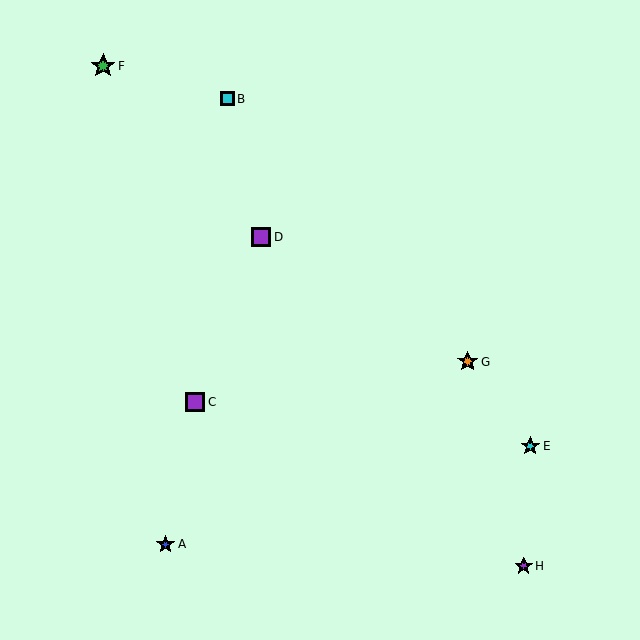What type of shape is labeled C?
Shape C is a purple square.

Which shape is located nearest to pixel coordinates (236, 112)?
The cyan square (labeled B) at (227, 99) is nearest to that location.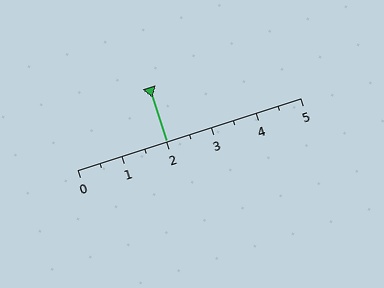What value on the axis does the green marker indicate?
The marker indicates approximately 2.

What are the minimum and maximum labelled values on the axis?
The axis runs from 0 to 5.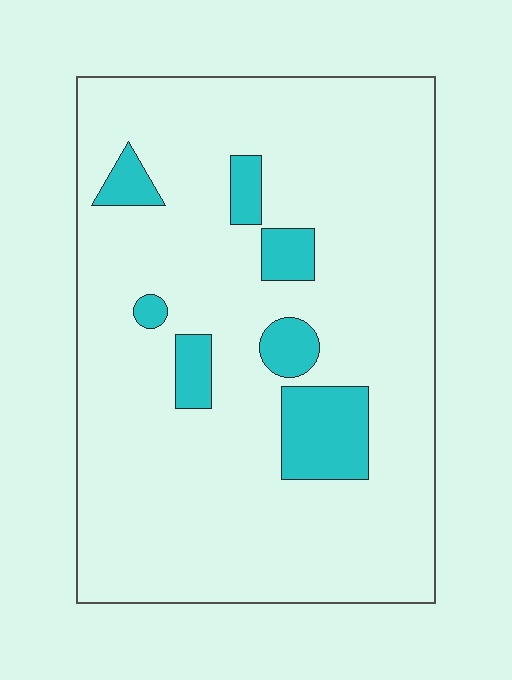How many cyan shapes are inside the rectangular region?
7.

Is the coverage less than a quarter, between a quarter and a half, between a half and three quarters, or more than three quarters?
Less than a quarter.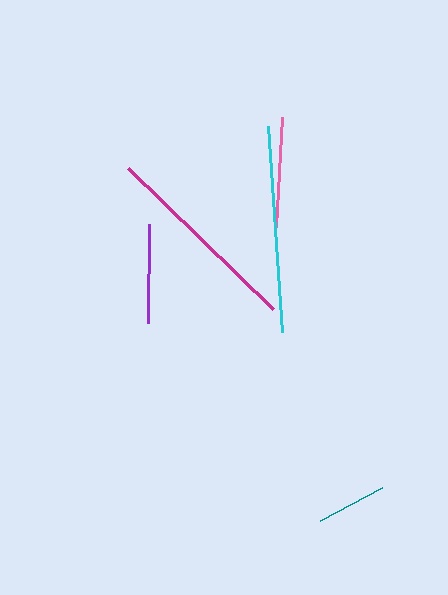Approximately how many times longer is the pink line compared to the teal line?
The pink line is approximately 1.6 times the length of the teal line.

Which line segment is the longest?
The cyan line is the longest at approximately 206 pixels.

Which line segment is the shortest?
The teal line is the shortest at approximately 71 pixels.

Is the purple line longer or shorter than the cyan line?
The cyan line is longer than the purple line.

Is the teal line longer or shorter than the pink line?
The pink line is longer than the teal line.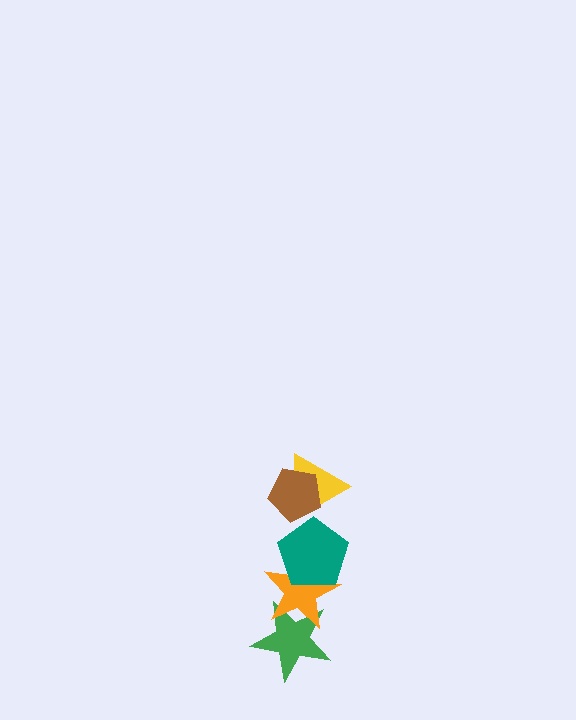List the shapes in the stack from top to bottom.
From top to bottom: the brown pentagon, the yellow triangle, the teal pentagon, the orange star, the green star.